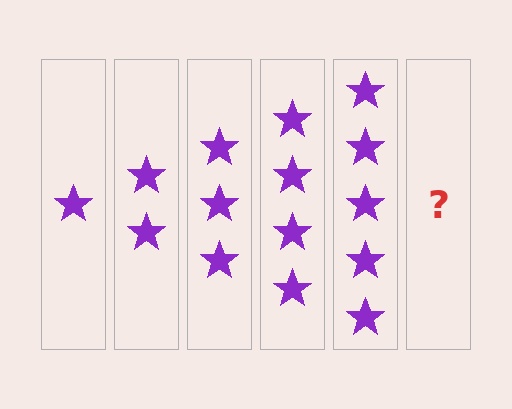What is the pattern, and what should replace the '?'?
The pattern is that each step adds one more star. The '?' should be 6 stars.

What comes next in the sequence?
The next element should be 6 stars.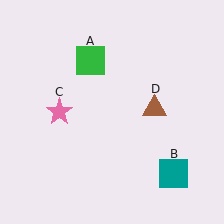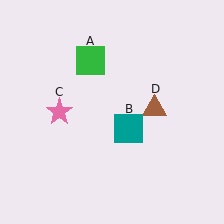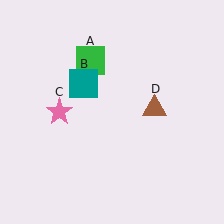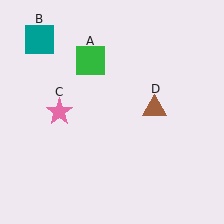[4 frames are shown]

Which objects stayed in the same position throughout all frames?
Green square (object A) and pink star (object C) and brown triangle (object D) remained stationary.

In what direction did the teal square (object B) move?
The teal square (object B) moved up and to the left.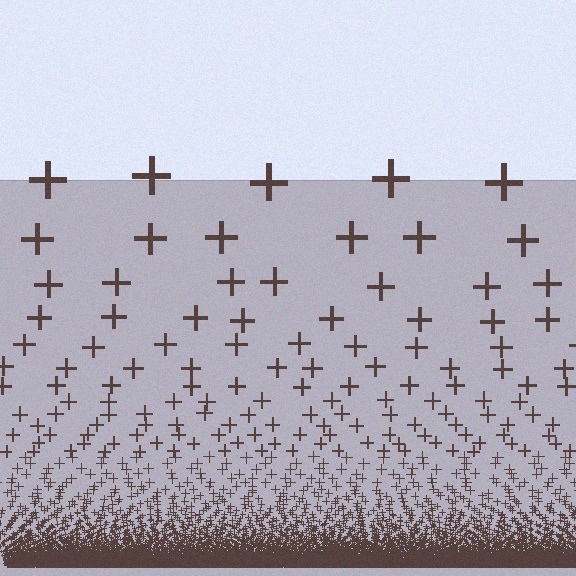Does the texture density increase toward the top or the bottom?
Density increases toward the bottom.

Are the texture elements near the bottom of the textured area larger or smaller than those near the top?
Smaller. The gradient is inverted — elements near the bottom are smaller and denser.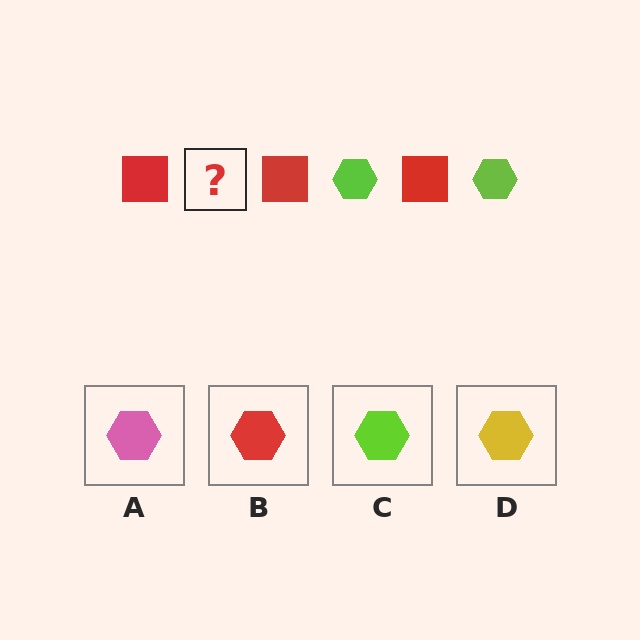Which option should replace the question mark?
Option C.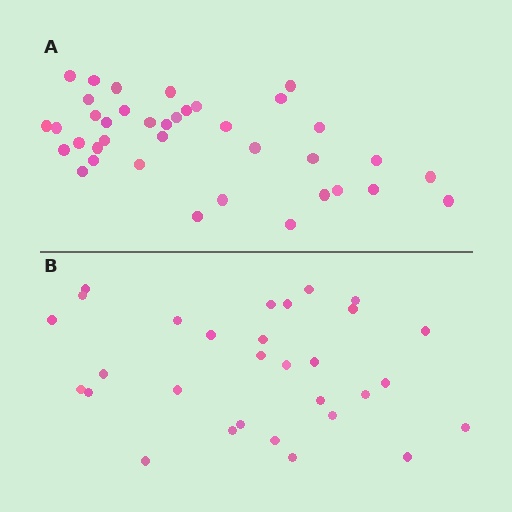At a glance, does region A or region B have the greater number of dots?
Region A (the top region) has more dots.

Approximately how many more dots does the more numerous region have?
Region A has roughly 8 or so more dots than region B.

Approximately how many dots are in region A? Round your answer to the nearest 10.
About 40 dots. (The exact count is 38, which rounds to 40.)